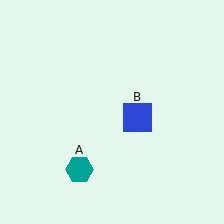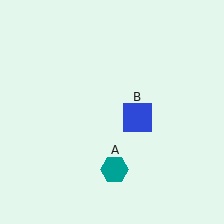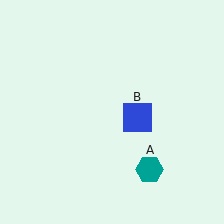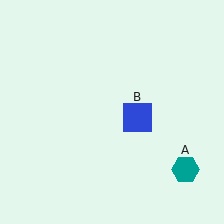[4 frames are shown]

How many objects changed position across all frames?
1 object changed position: teal hexagon (object A).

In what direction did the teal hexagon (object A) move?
The teal hexagon (object A) moved right.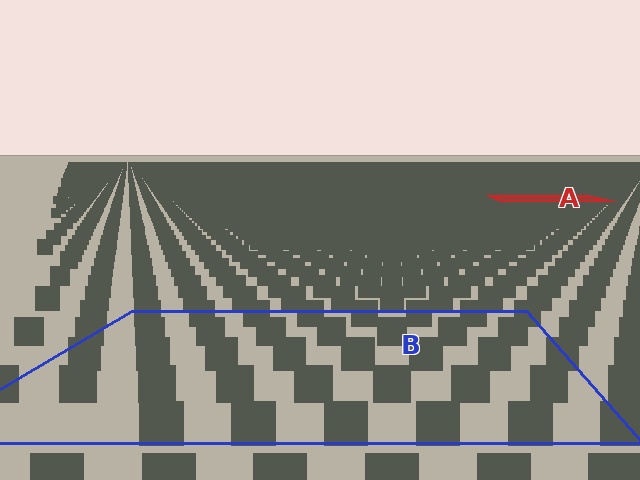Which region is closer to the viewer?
Region B is closer. The texture elements there are larger and more spread out.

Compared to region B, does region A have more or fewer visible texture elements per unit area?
Region A has more texture elements per unit area — they are packed more densely because it is farther away.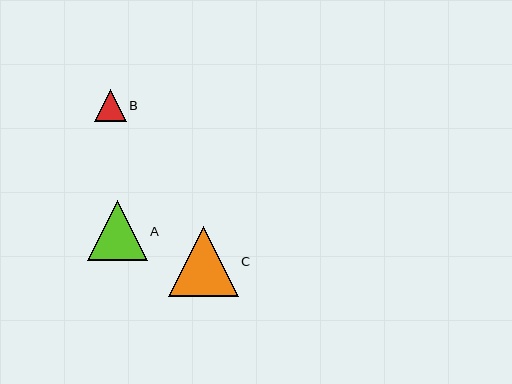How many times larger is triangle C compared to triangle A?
Triangle C is approximately 1.2 times the size of triangle A.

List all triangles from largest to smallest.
From largest to smallest: C, A, B.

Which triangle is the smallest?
Triangle B is the smallest with a size of approximately 32 pixels.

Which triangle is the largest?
Triangle C is the largest with a size of approximately 69 pixels.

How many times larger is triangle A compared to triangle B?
Triangle A is approximately 1.9 times the size of triangle B.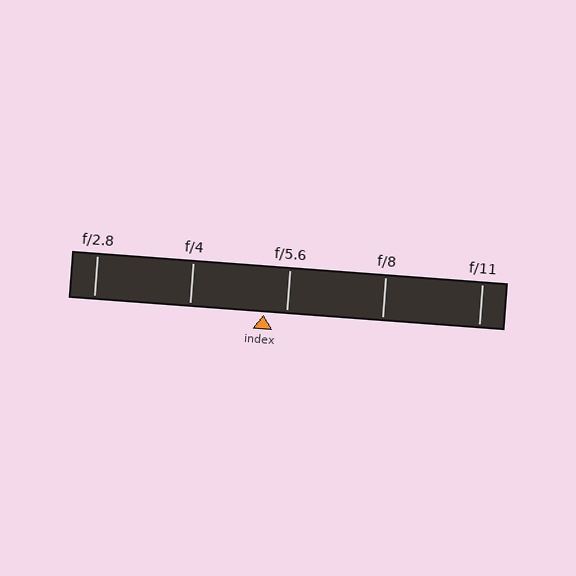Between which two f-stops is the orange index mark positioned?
The index mark is between f/4 and f/5.6.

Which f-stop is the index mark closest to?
The index mark is closest to f/5.6.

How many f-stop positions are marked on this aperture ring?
There are 5 f-stop positions marked.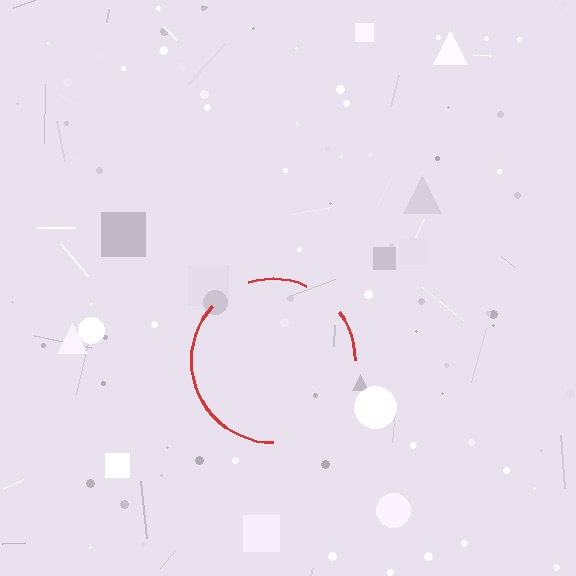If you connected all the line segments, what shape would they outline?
They would outline a circle.